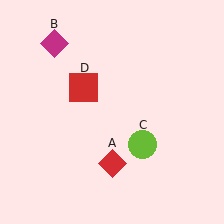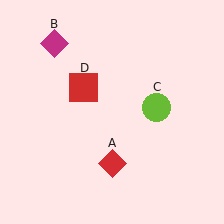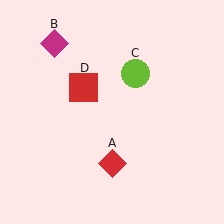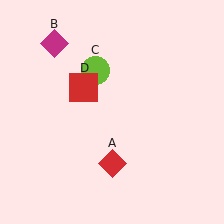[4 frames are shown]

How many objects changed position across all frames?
1 object changed position: lime circle (object C).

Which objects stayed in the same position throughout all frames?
Red diamond (object A) and magenta diamond (object B) and red square (object D) remained stationary.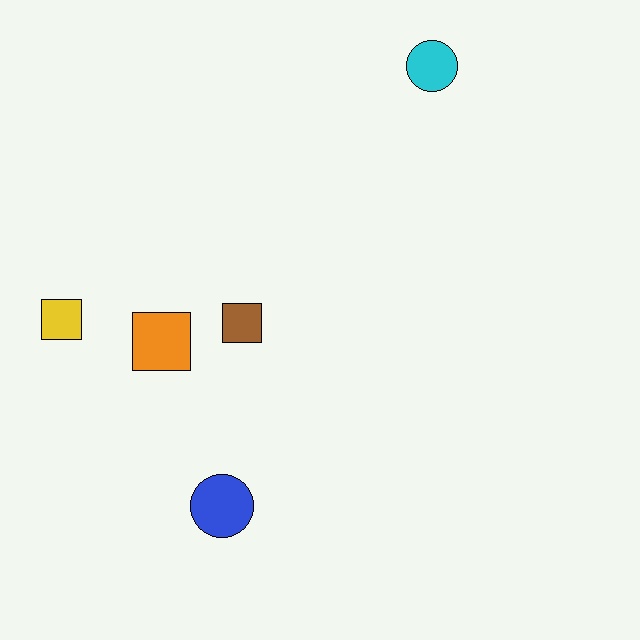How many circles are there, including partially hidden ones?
There are 2 circles.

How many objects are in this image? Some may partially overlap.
There are 5 objects.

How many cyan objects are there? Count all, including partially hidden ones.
There is 1 cyan object.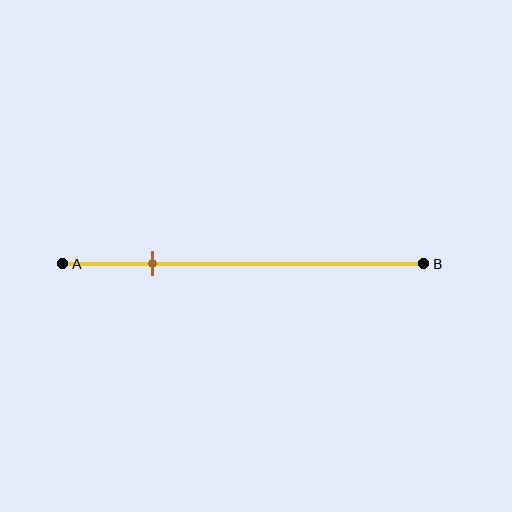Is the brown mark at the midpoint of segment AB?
No, the mark is at about 25% from A, not at the 50% midpoint.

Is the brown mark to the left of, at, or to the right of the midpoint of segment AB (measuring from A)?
The brown mark is to the left of the midpoint of segment AB.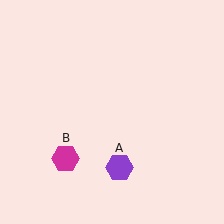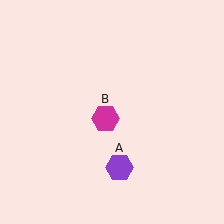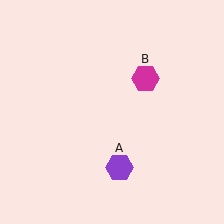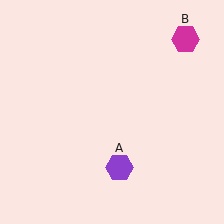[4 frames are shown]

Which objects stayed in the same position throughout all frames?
Purple hexagon (object A) remained stationary.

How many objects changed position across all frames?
1 object changed position: magenta hexagon (object B).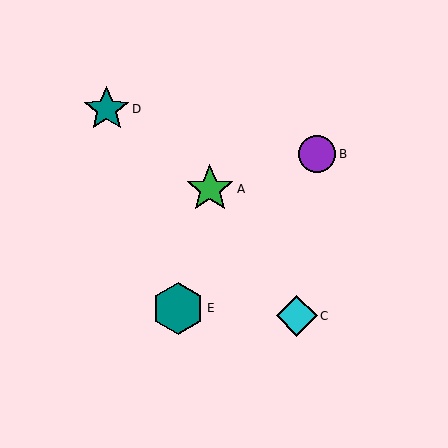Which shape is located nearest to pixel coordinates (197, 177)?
The green star (labeled A) at (210, 189) is nearest to that location.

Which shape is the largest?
The teal hexagon (labeled E) is the largest.